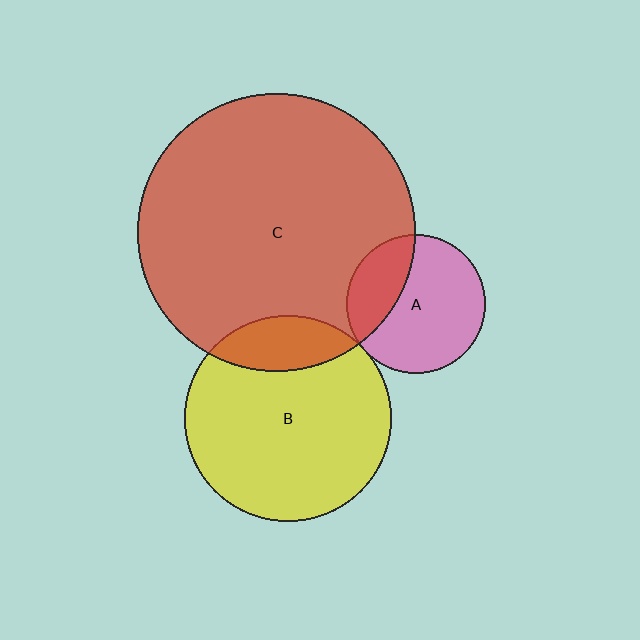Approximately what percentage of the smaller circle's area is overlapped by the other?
Approximately 5%.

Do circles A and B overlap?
Yes.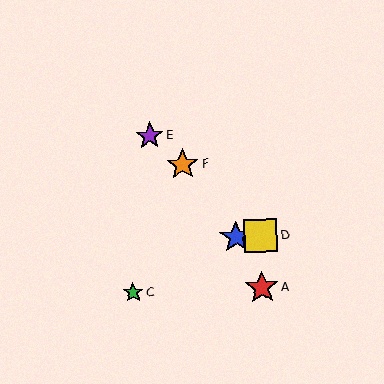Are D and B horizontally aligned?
Yes, both are at y≈236.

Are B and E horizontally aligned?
No, B is at y≈237 and E is at y≈136.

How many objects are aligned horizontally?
2 objects (B, D) are aligned horizontally.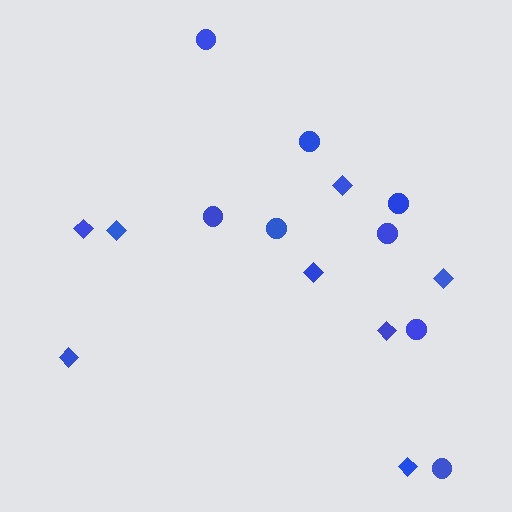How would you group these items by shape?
There are 2 groups: one group of diamonds (8) and one group of circles (8).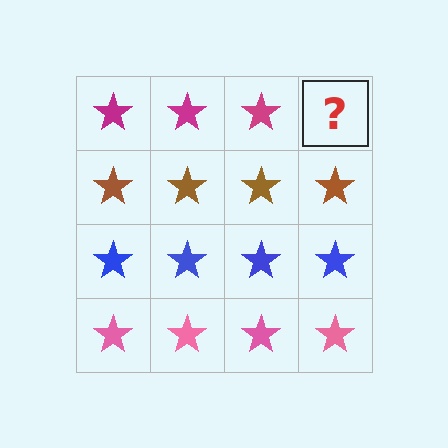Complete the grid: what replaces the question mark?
The question mark should be replaced with a magenta star.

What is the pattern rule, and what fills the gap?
The rule is that each row has a consistent color. The gap should be filled with a magenta star.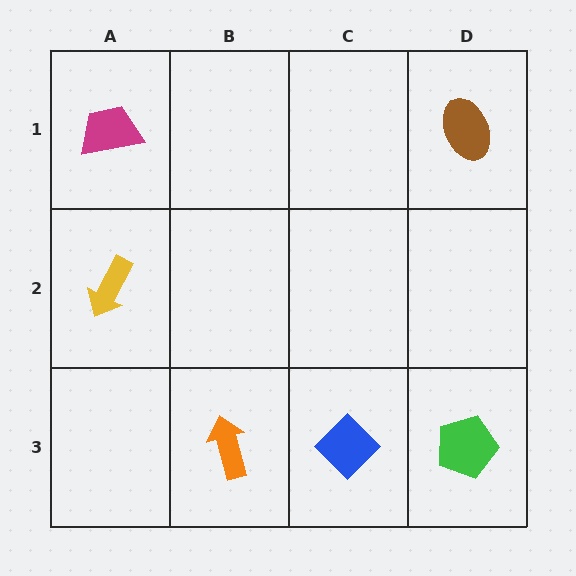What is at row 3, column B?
An orange arrow.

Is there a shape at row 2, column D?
No, that cell is empty.